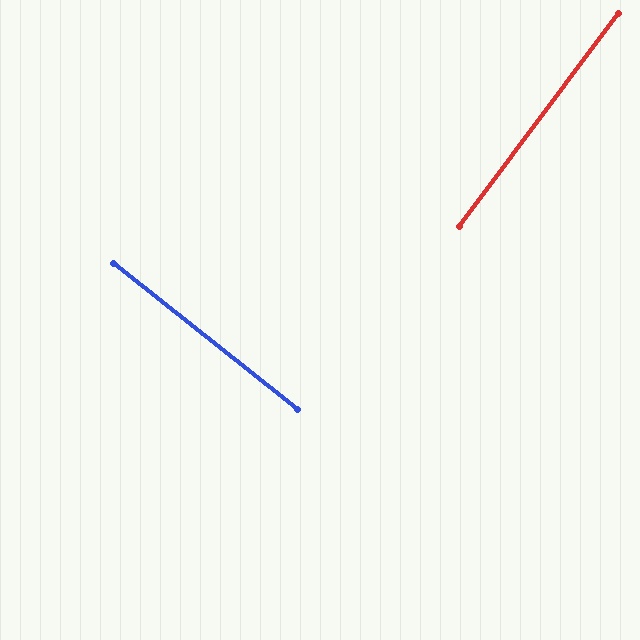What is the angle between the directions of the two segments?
Approximately 88 degrees.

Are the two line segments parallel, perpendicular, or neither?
Perpendicular — they meet at approximately 88°.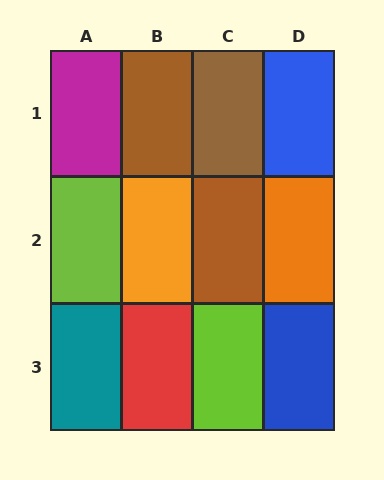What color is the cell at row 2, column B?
Orange.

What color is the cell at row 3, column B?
Red.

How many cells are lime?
2 cells are lime.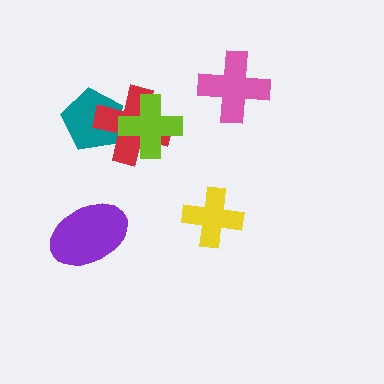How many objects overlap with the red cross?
2 objects overlap with the red cross.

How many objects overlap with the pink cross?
0 objects overlap with the pink cross.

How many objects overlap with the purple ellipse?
0 objects overlap with the purple ellipse.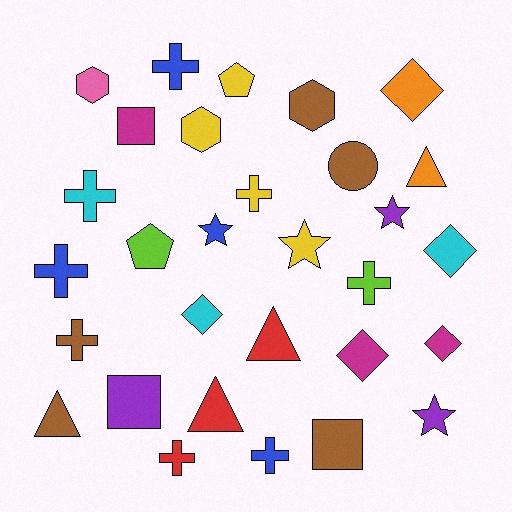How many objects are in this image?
There are 30 objects.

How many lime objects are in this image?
There are 2 lime objects.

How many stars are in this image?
There are 4 stars.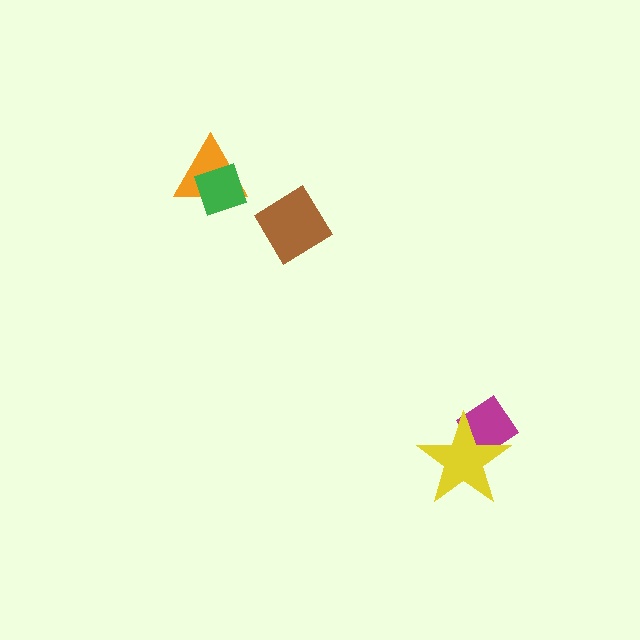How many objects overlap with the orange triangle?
1 object overlaps with the orange triangle.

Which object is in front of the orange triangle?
The green diamond is in front of the orange triangle.